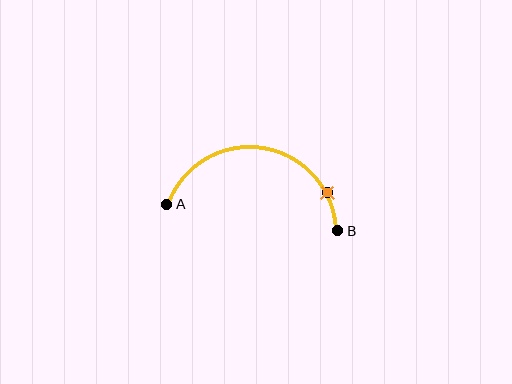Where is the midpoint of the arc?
The arc midpoint is the point on the curve farthest from the straight line joining A and B. It sits above that line.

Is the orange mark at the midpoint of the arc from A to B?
No. The orange mark lies on the arc but is closer to endpoint B. The arc midpoint would be at the point on the curve equidistant along the arc from both A and B.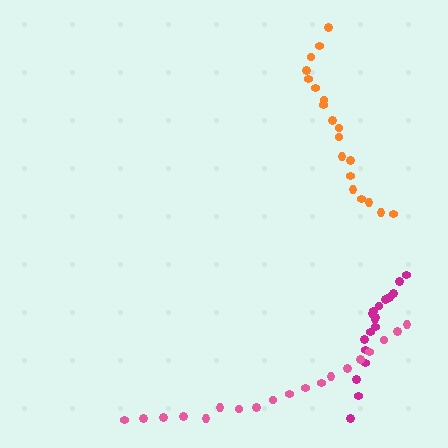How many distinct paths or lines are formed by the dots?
There are 3 distinct paths.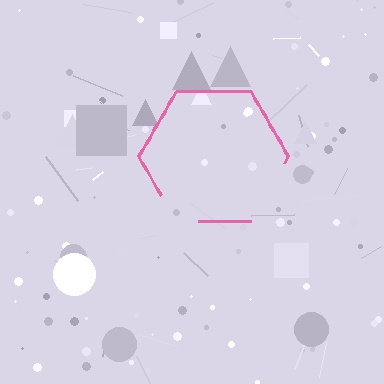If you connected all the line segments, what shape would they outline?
They would outline a hexagon.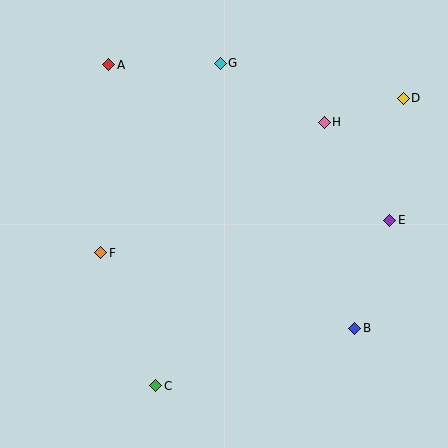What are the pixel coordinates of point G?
Point G is at (220, 63).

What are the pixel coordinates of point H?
Point H is at (324, 122).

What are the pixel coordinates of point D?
Point D is at (403, 98).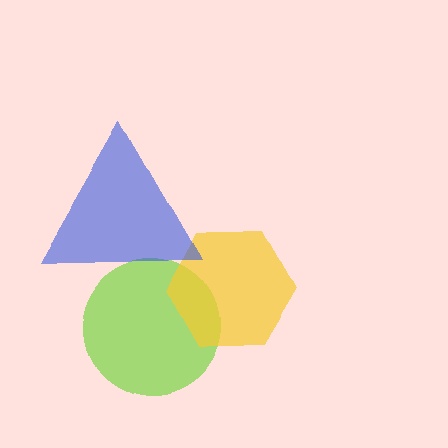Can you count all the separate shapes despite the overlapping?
Yes, there are 3 separate shapes.